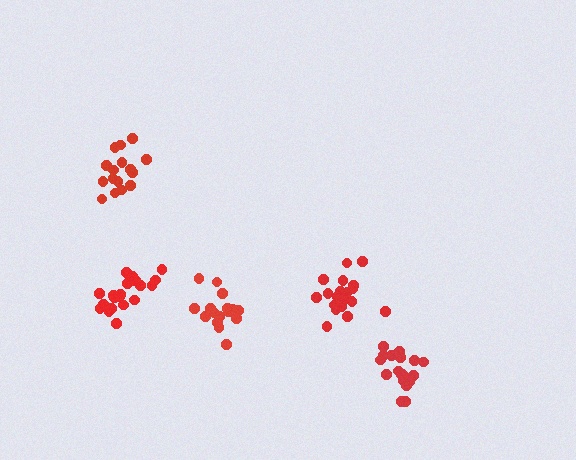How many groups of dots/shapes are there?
There are 5 groups.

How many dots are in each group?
Group 1: 20 dots, Group 2: 16 dots, Group 3: 21 dots, Group 4: 19 dots, Group 5: 16 dots (92 total).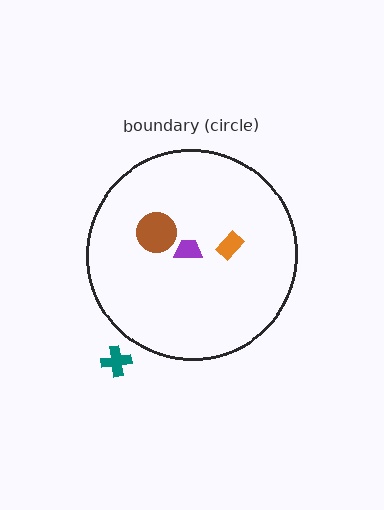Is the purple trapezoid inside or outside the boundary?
Inside.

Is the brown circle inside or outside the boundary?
Inside.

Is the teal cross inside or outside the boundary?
Outside.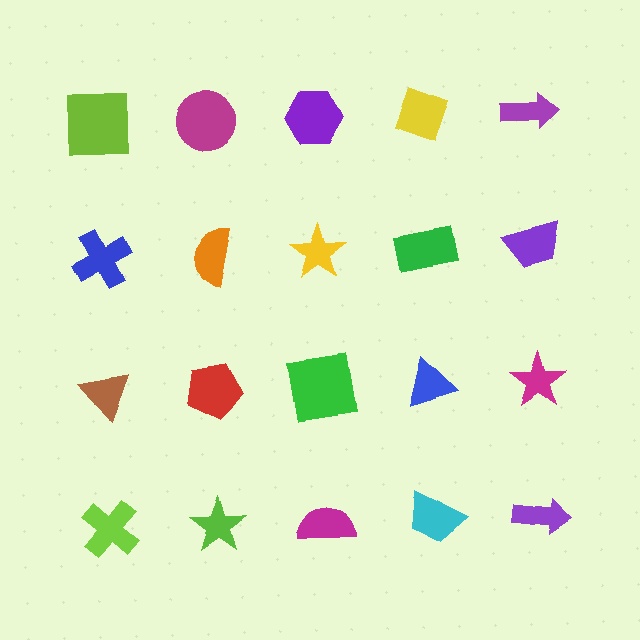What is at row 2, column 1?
A blue cross.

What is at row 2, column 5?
A purple trapezoid.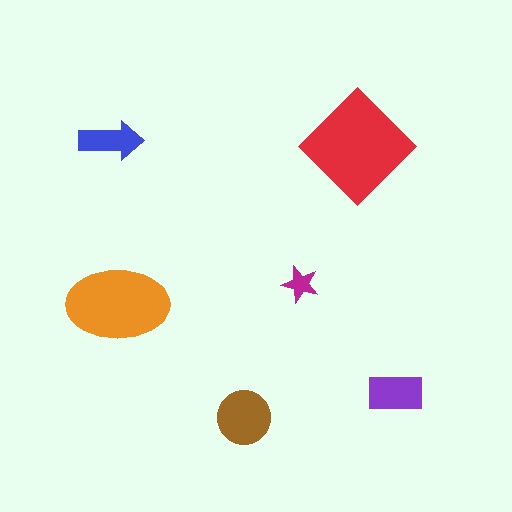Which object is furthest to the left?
The blue arrow is leftmost.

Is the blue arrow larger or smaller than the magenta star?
Larger.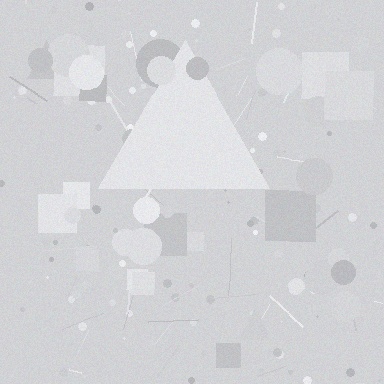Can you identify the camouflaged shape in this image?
The camouflaged shape is a triangle.